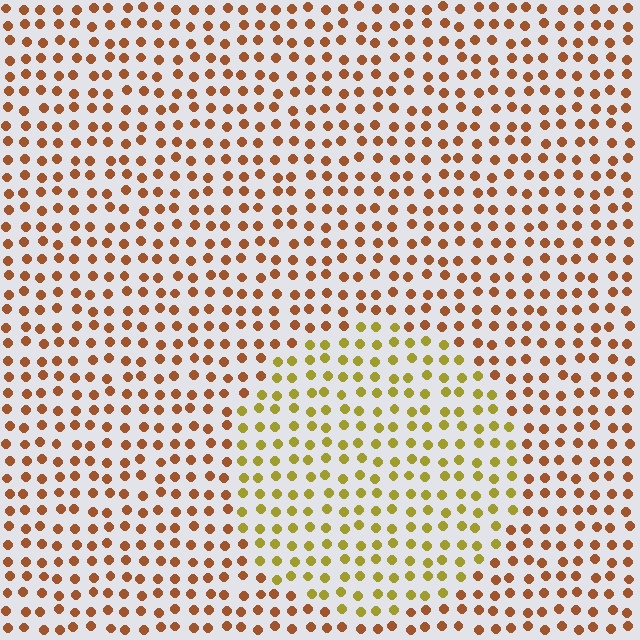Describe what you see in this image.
The image is filled with small brown elements in a uniform arrangement. A circle-shaped region is visible where the elements are tinted to a slightly different hue, forming a subtle color boundary.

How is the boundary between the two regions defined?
The boundary is defined purely by a slight shift in hue (about 38 degrees). Spacing, size, and orientation are identical on both sides.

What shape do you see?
I see a circle.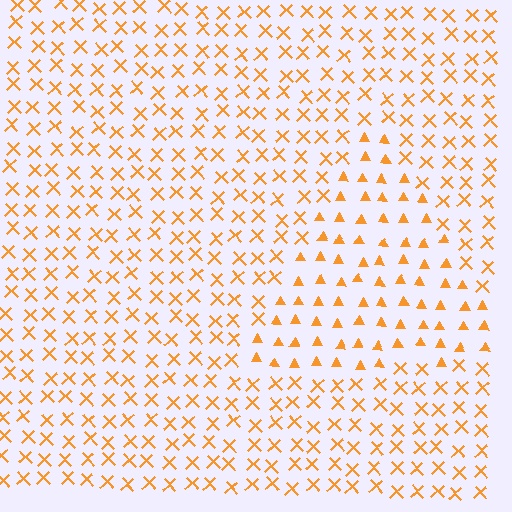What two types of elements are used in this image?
The image uses triangles inside the triangle region and X marks outside it.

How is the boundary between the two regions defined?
The boundary is defined by a change in element shape: triangles inside vs. X marks outside. All elements share the same color and spacing.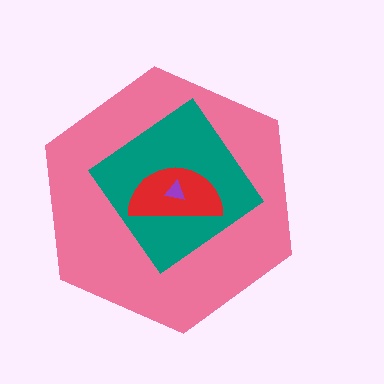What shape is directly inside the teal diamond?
The red semicircle.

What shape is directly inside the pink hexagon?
The teal diamond.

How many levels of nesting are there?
4.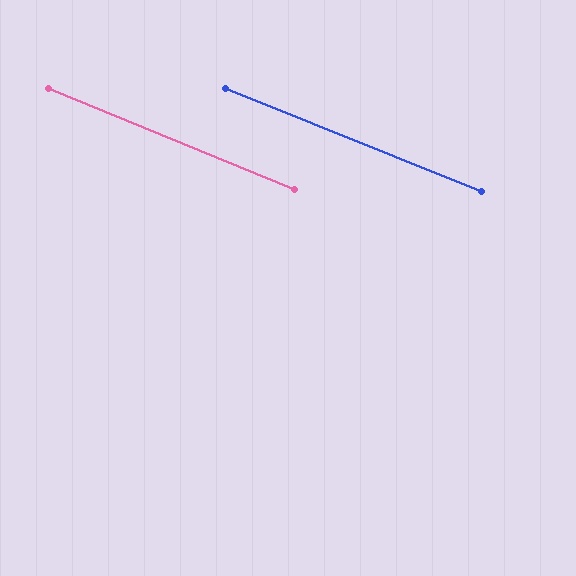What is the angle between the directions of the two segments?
Approximately 0 degrees.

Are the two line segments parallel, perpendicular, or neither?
Parallel — their directions differ by only 0.2°.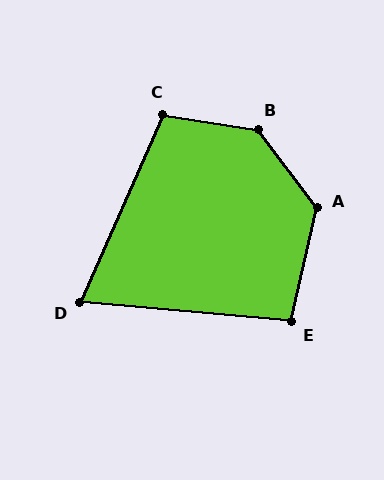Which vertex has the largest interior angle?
B, at approximately 136 degrees.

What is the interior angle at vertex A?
Approximately 131 degrees (obtuse).